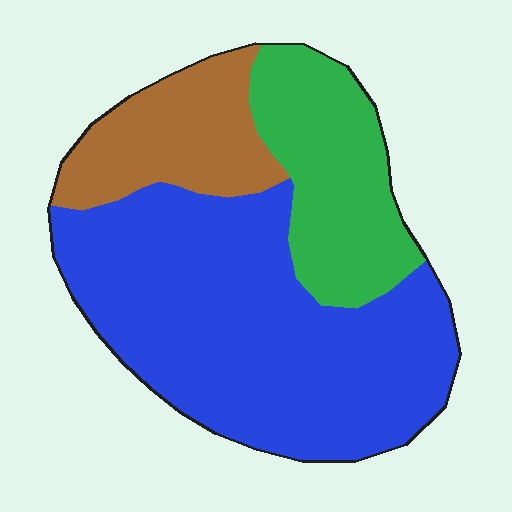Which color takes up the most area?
Blue, at roughly 60%.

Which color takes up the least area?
Brown, at roughly 20%.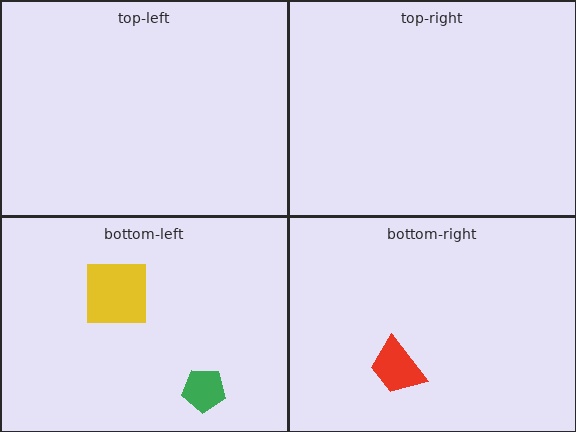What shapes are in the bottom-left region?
The yellow square, the green pentagon.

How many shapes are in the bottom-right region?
1.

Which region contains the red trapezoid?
The bottom-right region.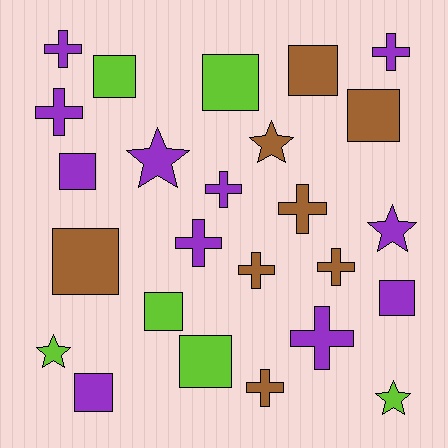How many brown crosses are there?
There are 4 brown crosses.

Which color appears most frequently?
Purple, with 11 objects.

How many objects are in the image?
There are 25 objects.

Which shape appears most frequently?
Cross, with 10 objects.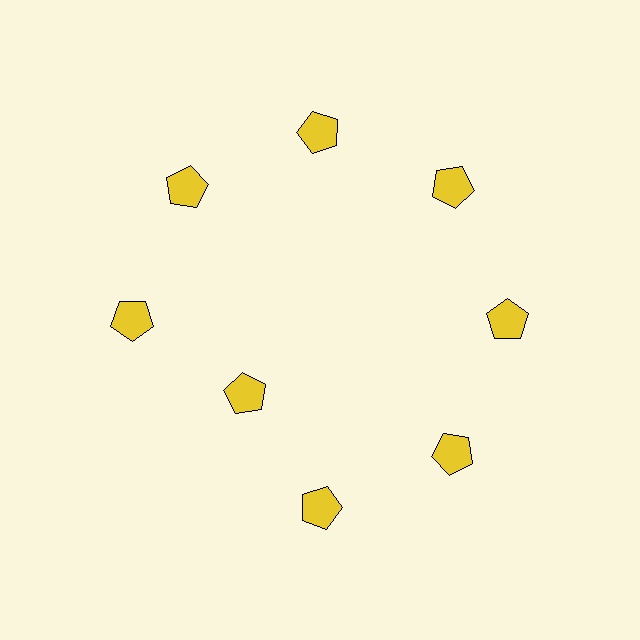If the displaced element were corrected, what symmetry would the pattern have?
It would have 8-fold rotational symmetry — the pattern would map onto itself every 45 degrees.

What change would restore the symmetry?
The symmetry would be restored by moving it outward, back onto the ring so that all 8 pentagons sit at equal angles and equal distance from the center.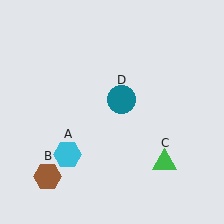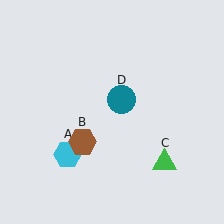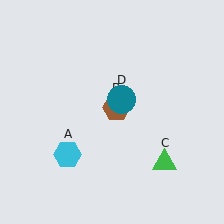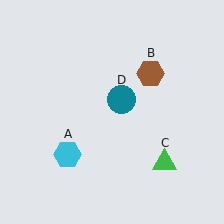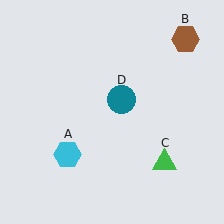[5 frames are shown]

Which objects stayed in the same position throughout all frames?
Cyan hexagon (object A) and green triangle (object C) and teal circle (object D) remained stationary.